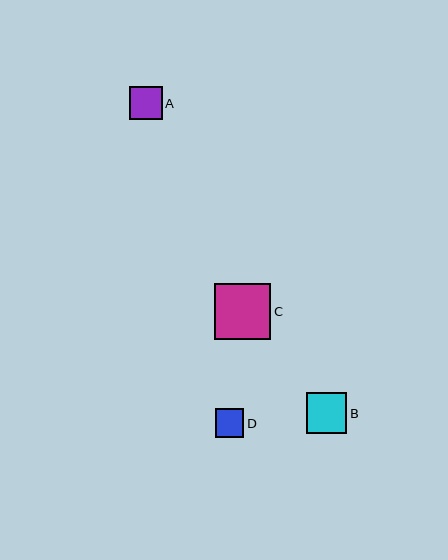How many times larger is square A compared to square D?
Square A is approximately 1.2 times the size of square D.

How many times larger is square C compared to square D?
Square C is approximately 1.9 times the size of square D.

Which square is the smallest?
Square D is the smallest with a size of approximately 29 pixels.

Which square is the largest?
Square C is the largest with a size of approximately 56 pixels.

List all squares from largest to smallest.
From largest to smallest: C, B, A, D.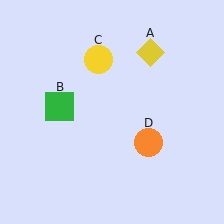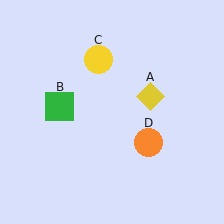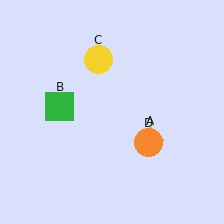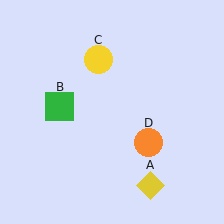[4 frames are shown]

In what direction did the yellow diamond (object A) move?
The yellow diamond (object A) moved down.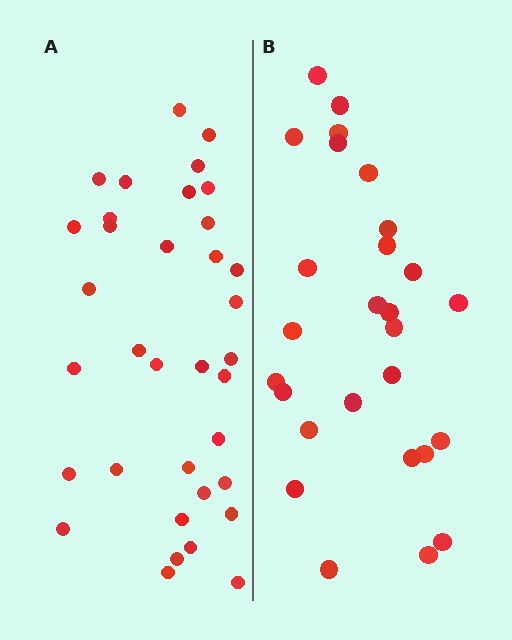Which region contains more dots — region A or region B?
Region A (the left region) has more dots.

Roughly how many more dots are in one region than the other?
Region A has roughly 8 or so more dots than region B.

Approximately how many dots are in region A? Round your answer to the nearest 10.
About 40 dots. (The exact count is 35, which rounds to 40.)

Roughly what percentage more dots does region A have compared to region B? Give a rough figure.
About 30% more.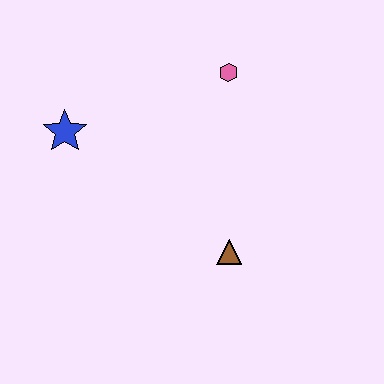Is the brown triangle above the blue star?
No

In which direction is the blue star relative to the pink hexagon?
The blue star is to the left of the pink hexagon.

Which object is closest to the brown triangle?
The pink hexagon is closest to the brown triangle.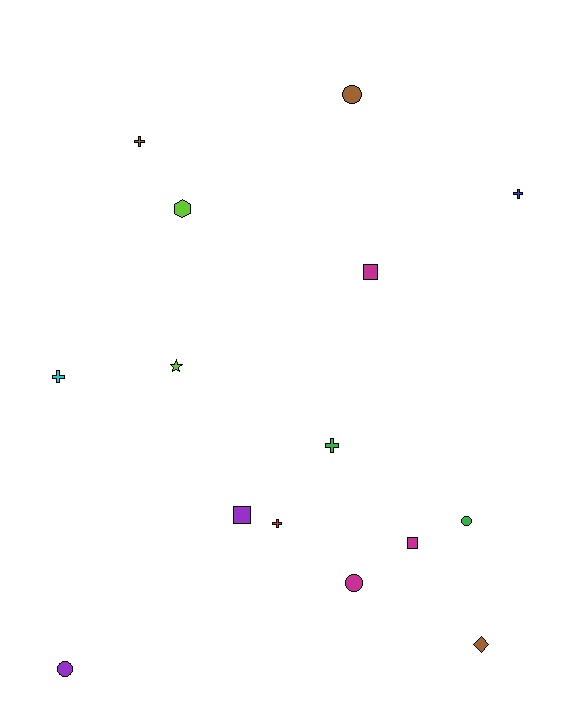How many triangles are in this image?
There are no triangles.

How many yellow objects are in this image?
There are no yellow objects.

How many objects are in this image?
There are 15 objects.